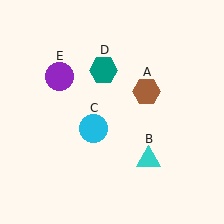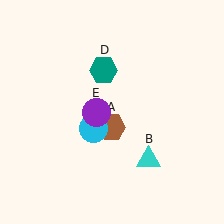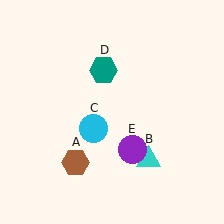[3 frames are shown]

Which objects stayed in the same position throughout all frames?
Cyan triangle (object B) and cyan circle (object C) and teal hexagon (object D) remained stationary.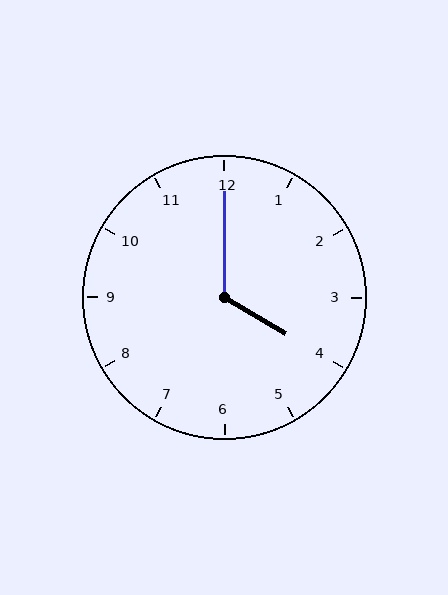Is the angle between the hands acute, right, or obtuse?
It is obtuse.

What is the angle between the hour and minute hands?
Approximately 120 degrees.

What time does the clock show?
4:00.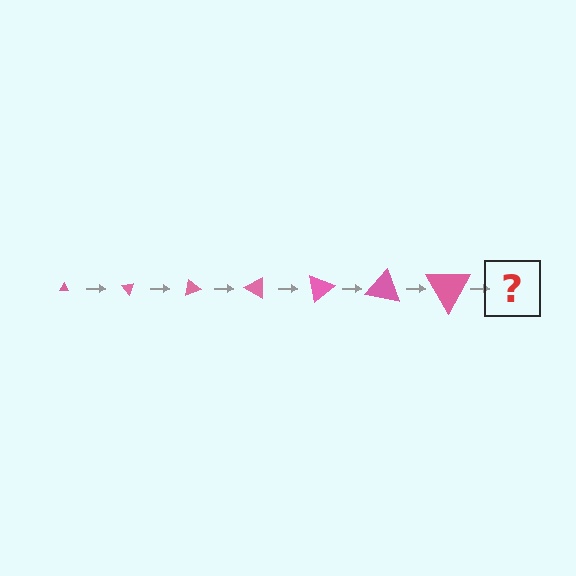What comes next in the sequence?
The next element should be a triangle, larger than the previous one and rotated 350 degrees from the start.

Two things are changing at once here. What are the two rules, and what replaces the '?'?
The two rules are that the triangle grows larger each step and it rotates 50 degrees each step. The '?' should be a triangle, larger than the previous one and rotated 350 degrees from the start.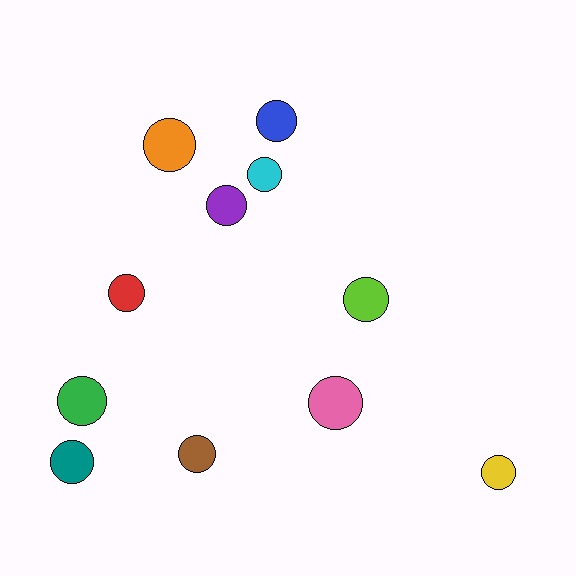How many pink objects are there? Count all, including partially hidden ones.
There is 1 pink object.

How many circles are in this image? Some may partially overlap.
There are 11 circles.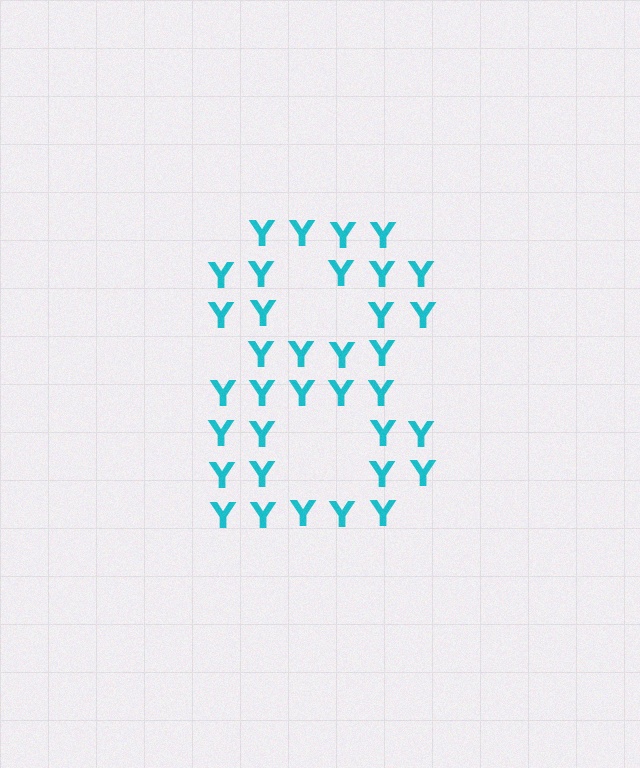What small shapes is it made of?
It is made of small letter Y's.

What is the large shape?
The large shape is the digit 8.